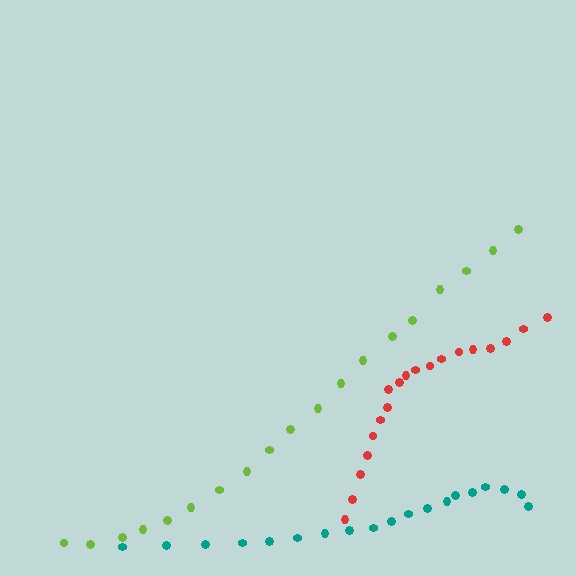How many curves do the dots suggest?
There are 3 distinct paths.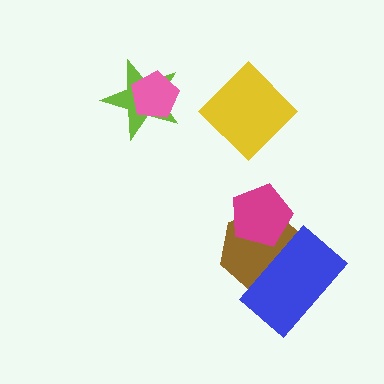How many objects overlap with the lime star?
1 object overlaps with the lime star.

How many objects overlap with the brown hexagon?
2 objects overlap with the brown hexagon.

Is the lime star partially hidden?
Yes, it is partially covered by another shape.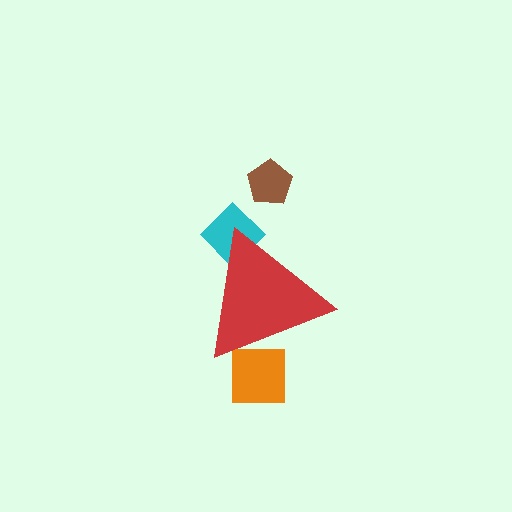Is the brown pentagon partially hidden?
No, the brown pentagon is fully visible.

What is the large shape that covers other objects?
A red triangle.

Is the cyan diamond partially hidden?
Yes, the cyan diamond is partially hidden behind the red triangle.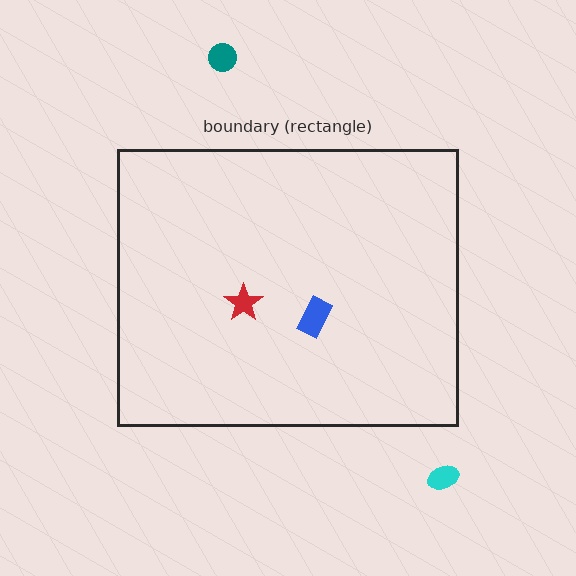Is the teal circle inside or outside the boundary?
Outside.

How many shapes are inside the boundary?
2 inside, 2 outside.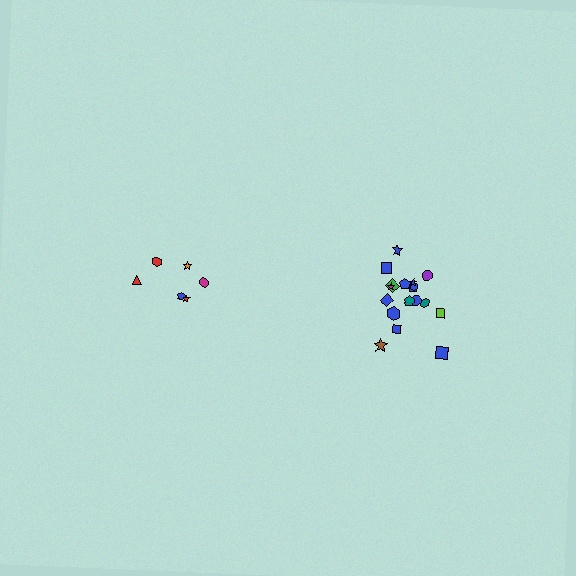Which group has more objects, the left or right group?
The right group.